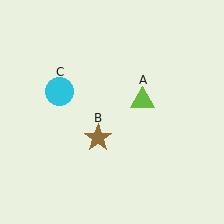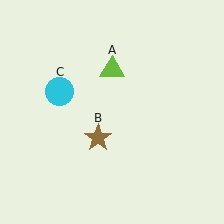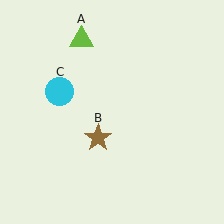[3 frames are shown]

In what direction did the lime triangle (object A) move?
The lime triangle (object A) moved up and to the left.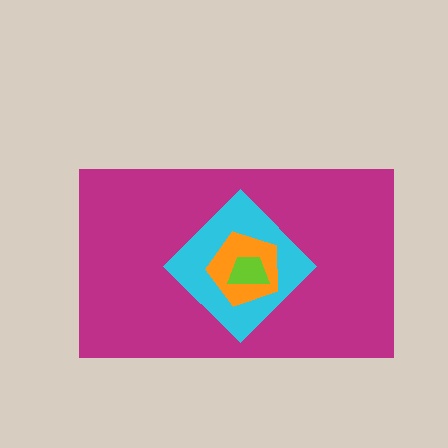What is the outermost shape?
The magenta rectangle.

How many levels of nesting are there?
4.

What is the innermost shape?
The lime trapezoid.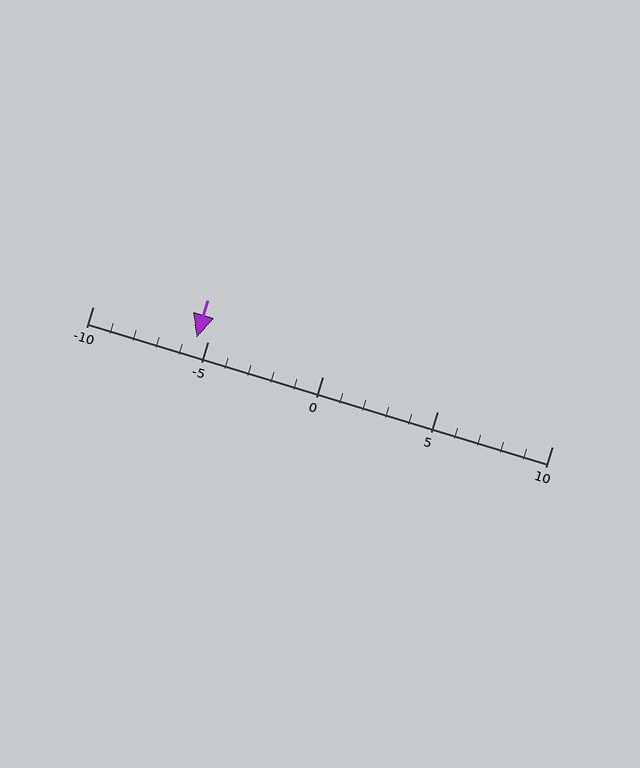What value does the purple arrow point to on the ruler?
The purple arrow points to approximately -6.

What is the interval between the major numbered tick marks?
The major tick marks are spaced 5 units apart.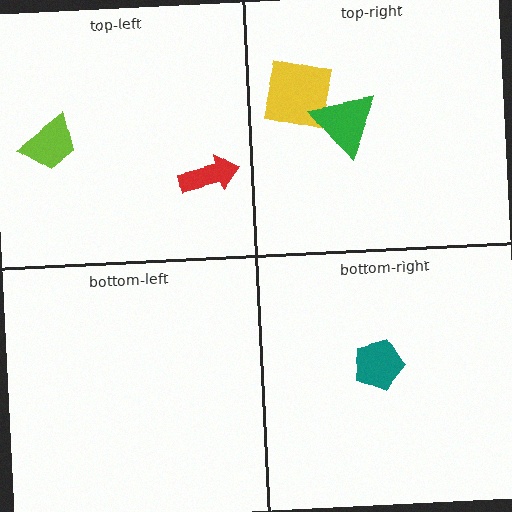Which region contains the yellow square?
The top-right region.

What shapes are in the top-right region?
The yellow square, the green triangle.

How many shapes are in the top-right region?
2.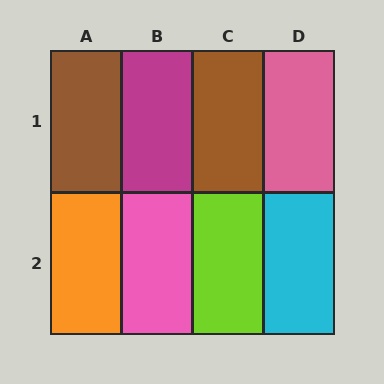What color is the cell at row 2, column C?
Lime.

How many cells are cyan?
1 cell is cyan.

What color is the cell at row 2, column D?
Cyan.